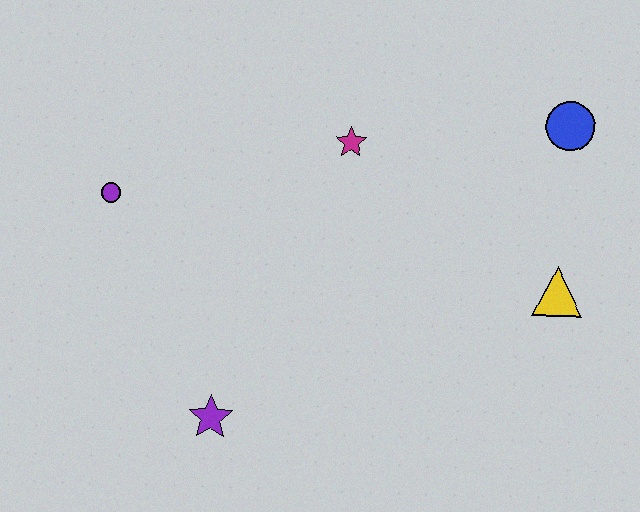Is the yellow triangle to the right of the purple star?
Yes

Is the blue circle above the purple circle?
Yes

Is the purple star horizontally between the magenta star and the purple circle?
Yes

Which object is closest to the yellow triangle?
The blue circle is closest to the yellow triangle.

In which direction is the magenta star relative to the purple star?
The magenta star is above the purple star.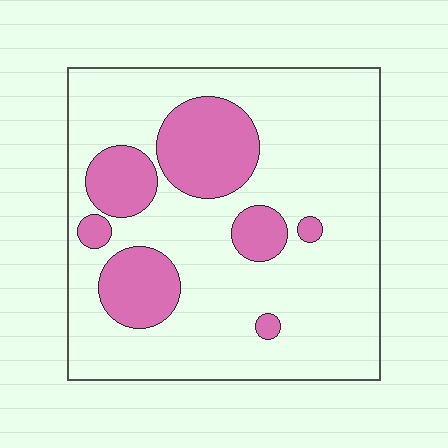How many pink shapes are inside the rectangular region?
7.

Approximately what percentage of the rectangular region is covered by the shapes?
Approximately 25%.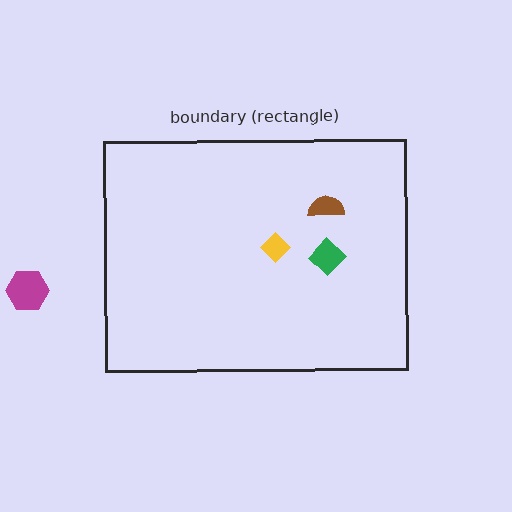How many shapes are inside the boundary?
3 inside, 1 outside.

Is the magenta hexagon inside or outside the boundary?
Outside.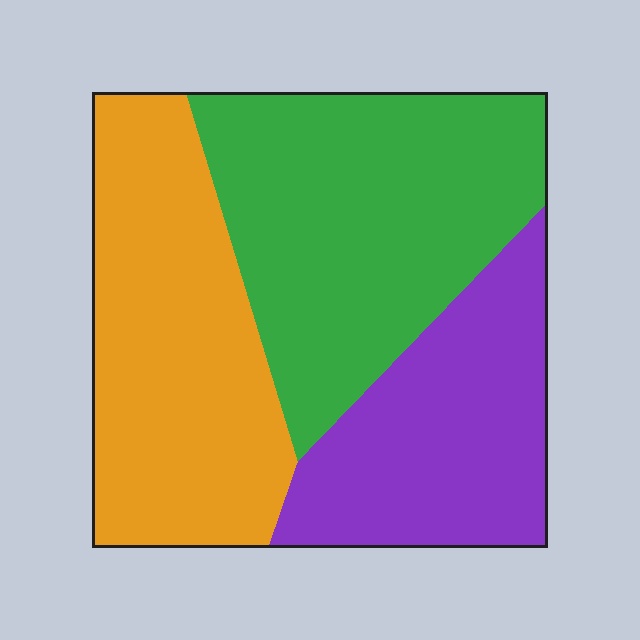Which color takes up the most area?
Green, at roughly 40%.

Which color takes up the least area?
Purple, at roughly 25%.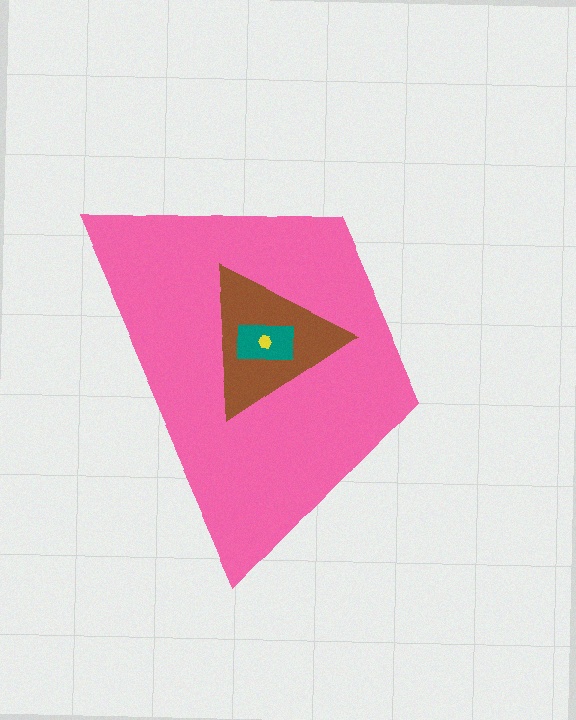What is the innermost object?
The yellow hexagon.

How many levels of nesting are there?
4.